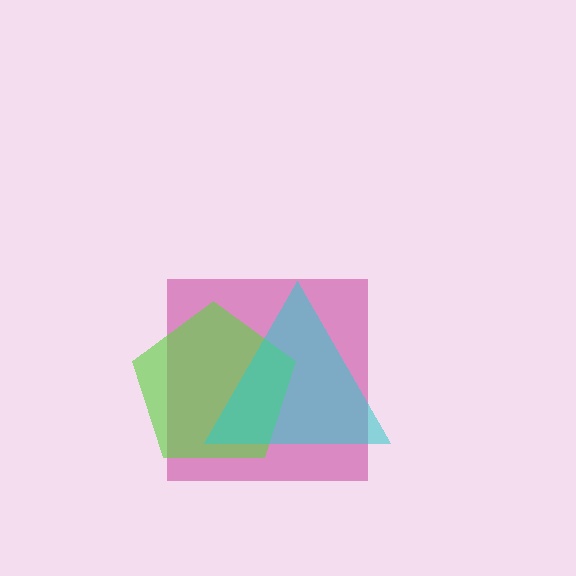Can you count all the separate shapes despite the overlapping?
Yes, there are 3 separate shapes.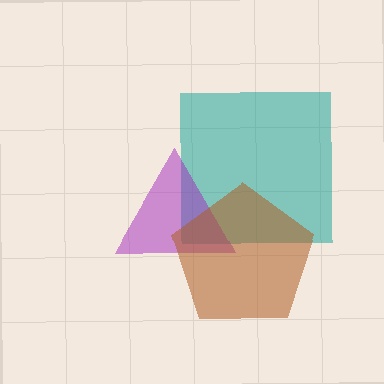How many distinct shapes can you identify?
There are 3 distinct shapes: a teal square, a purple triangle, a brown pentagon.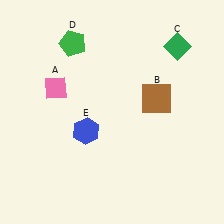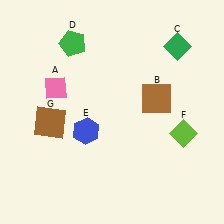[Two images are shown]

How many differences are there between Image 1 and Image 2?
There are 2 differences between the two images.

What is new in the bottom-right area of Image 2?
A lime diamond (F) was added in the bottom-right area of Image 2.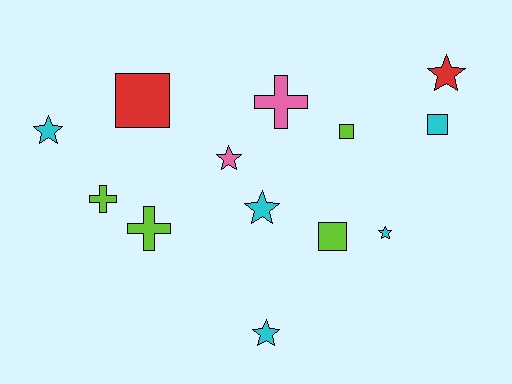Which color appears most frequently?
Cyan, with 5 objects.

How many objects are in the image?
There are 13 objects.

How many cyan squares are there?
There is 1 cyan square.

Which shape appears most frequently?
Star, with 6 objects.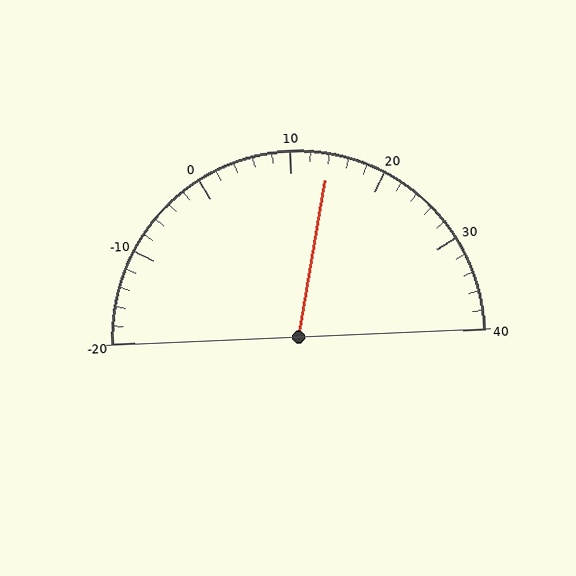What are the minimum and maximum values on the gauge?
The gauge ranges from -20 to 40.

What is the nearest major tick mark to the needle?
The nearest major tick mark is 10.